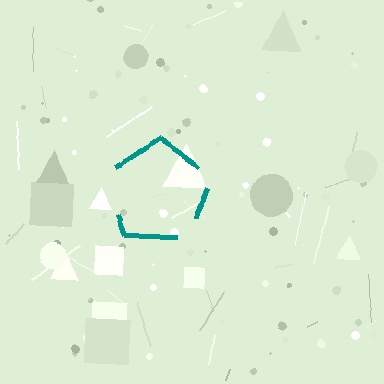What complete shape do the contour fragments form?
The contour fragments form a pentagon.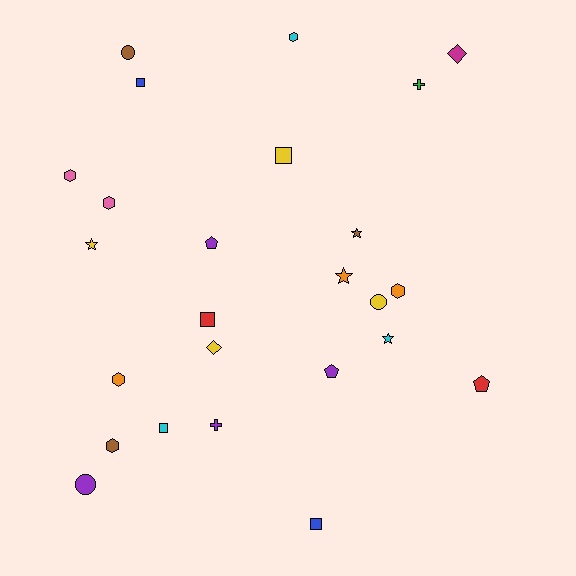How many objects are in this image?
There are 25 objects.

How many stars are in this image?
There are 4 stars.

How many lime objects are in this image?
There are no lime objects.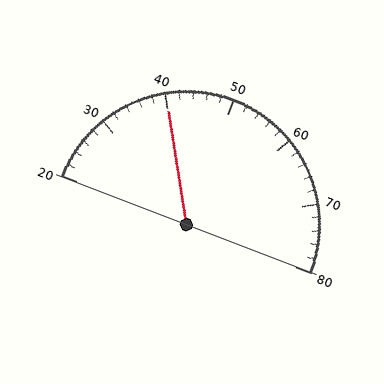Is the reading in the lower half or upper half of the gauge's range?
The reading is in the lower half of the range (20 to 80).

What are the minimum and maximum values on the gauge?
The gauge ranges from 20 to 80.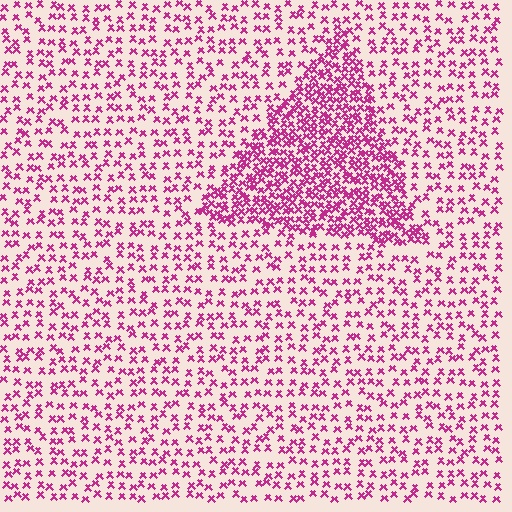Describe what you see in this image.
The image contains small magenta elements arranged at two different densities. A triangle-shaped region is visible where the elements are more densely packed than the surrounding area.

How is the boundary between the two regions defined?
The boundary is defined by a change in element density (approximately 2.4x ratio). All elements are the same color, size, and shape.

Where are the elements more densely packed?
The elements are more densely packed inside the triangle boundary.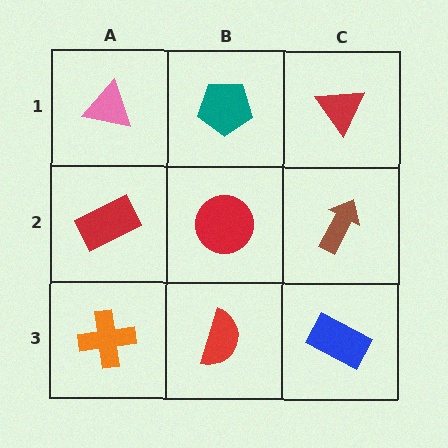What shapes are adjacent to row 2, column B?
A teal pentagon (row 1, column B), a red semicircle (row 3, column B), a red rectangle (row 2, column A), a brown arrow (row 2, column C).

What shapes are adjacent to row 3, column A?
A red rectangle (row 2, column A), a red semicircle (row 3, column B).